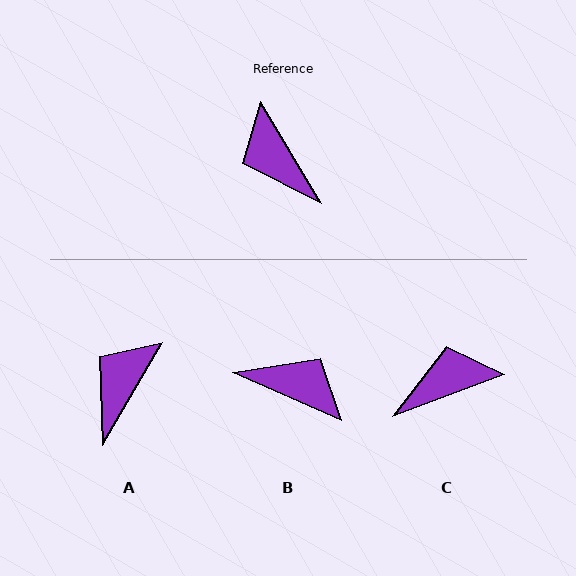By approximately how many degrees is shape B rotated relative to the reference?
Approximately 145 degrees clockwise.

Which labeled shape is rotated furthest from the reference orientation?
B, about 145 degrees away.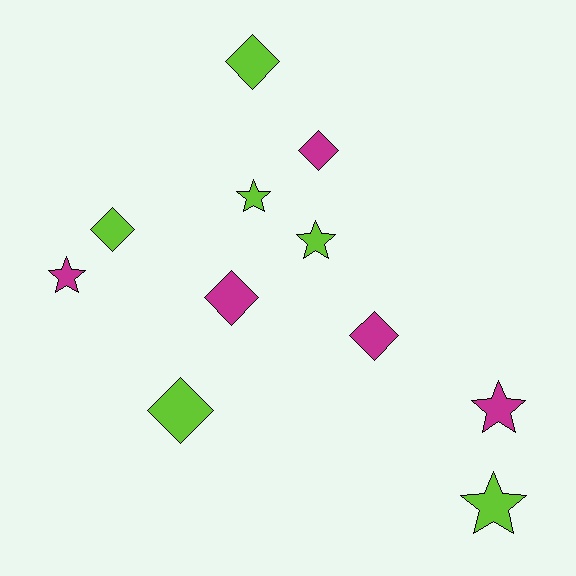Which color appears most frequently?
Lime, with 6 objects.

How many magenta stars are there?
There are 2 magenta stars.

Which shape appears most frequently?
Diamond, with 6 objects.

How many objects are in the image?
There are 11 objects.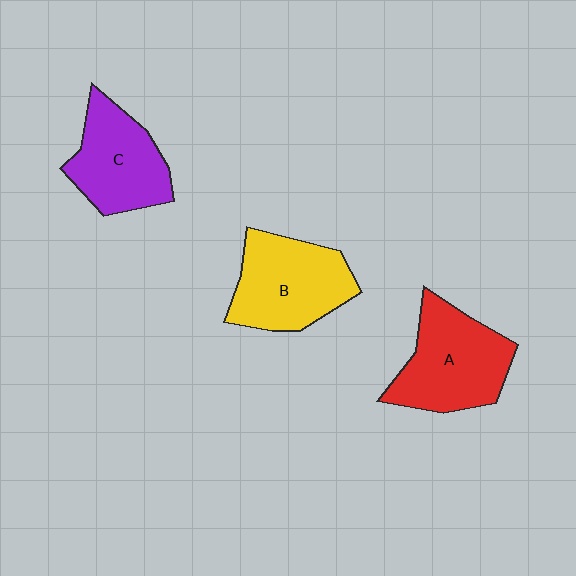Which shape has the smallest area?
Shape C (purple).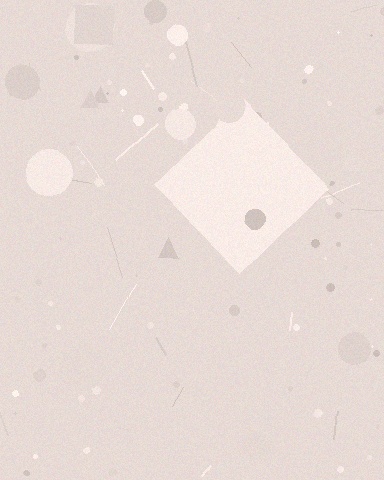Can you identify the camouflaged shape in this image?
The camouflaged shape is a diamond.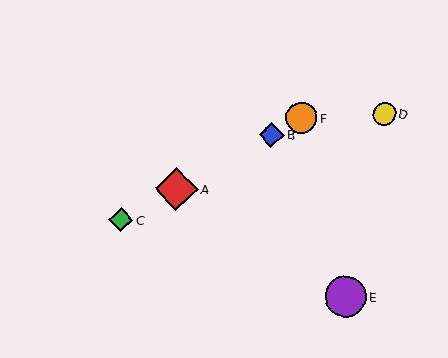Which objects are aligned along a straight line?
Objects A, B, C, F are aligned along a straight line.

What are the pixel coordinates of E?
Object E is at (345, 296).